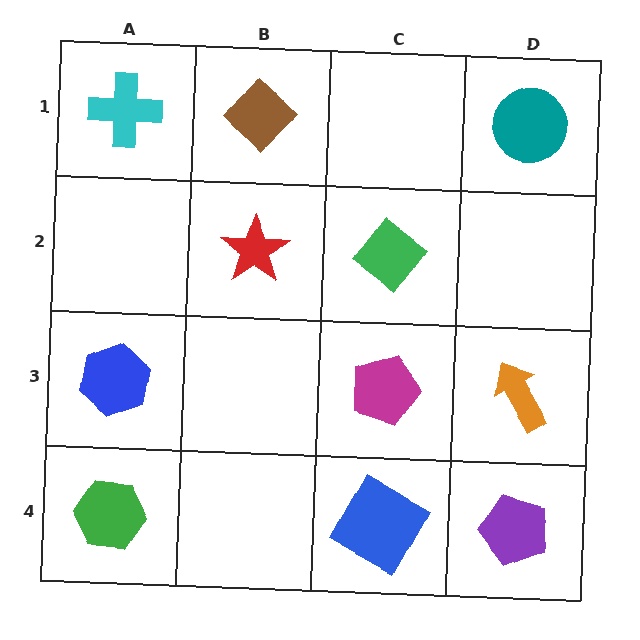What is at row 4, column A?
A green hexagon.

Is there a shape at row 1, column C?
No, that cell is empty.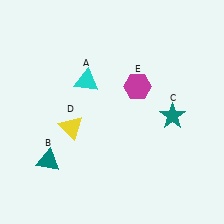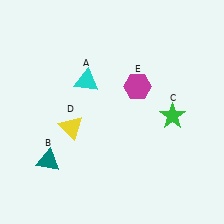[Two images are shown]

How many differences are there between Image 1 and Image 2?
There is 1 difference between the two images.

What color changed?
The star (C) changed from teal in Image 1 to green in Image 2.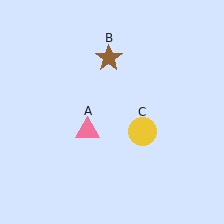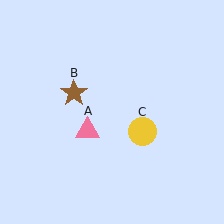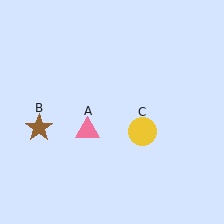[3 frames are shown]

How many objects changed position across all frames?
1 object changed position: brown star (object B).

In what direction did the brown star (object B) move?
The brown star (object B) moved down and to the left.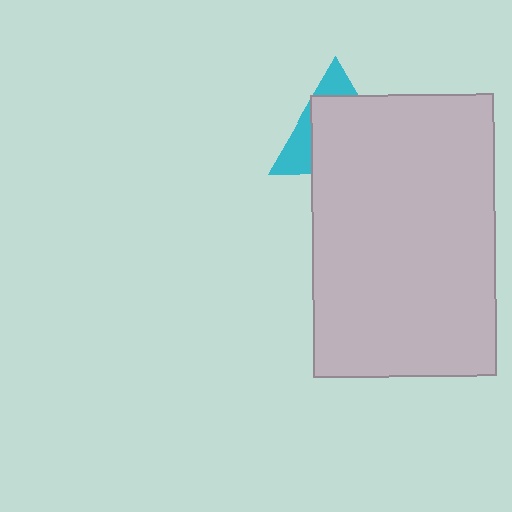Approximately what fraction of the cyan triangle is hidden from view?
Roughly 70% of the cyan triangle is hidden behind the light gray rectangle.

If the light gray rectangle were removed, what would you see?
You would see the complete cyan triangle.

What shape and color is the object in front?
The object in front is a light gray rectangle.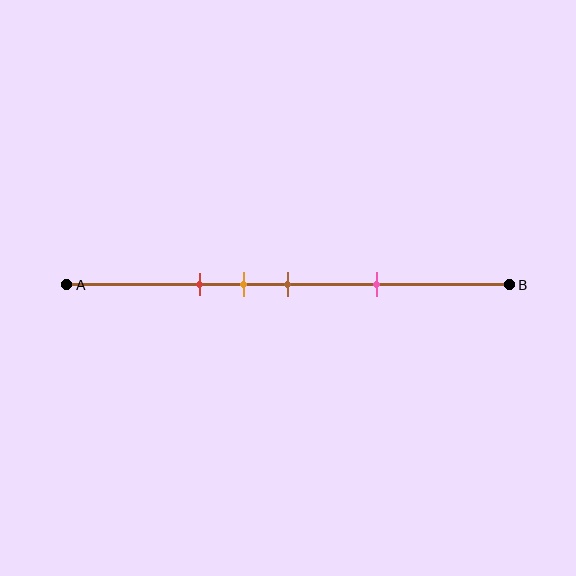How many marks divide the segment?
There are 4 marks dividing the segment.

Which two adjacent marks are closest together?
The orange and brown marks are the closest adjacent pair.